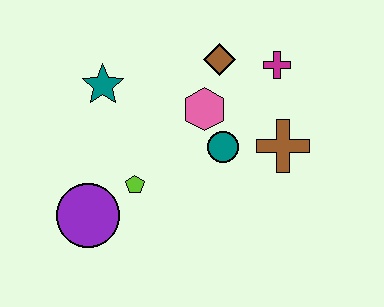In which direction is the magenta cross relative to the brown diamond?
The magenta cross is to the right of the brown diamond.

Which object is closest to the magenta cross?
The brown diamond is closest to the magenta cross.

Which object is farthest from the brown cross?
The purple circle is farthest from the brown cross.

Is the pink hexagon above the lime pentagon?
Yes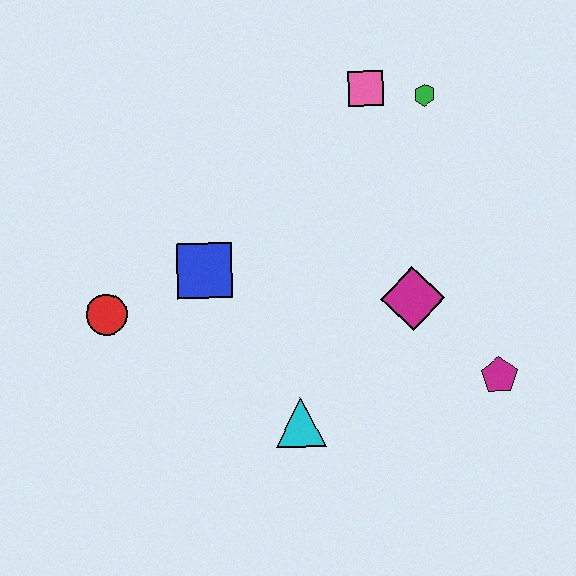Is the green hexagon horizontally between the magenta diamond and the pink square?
No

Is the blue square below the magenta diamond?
No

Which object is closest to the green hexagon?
The pink square is closest to the green hexagon.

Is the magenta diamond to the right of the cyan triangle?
Yes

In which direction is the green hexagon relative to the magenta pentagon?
The green hexagon is above the magenta pentagon.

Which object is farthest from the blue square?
The magenta pentagon is farthest from the blue square.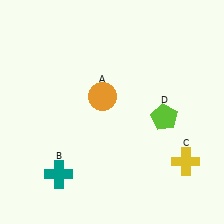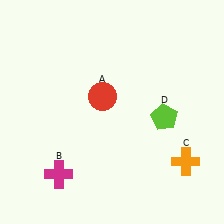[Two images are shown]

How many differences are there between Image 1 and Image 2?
There are 3 differences between the two images.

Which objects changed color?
A changed from orange to red. B changed from teal to magenta. C changed from yellow to orange.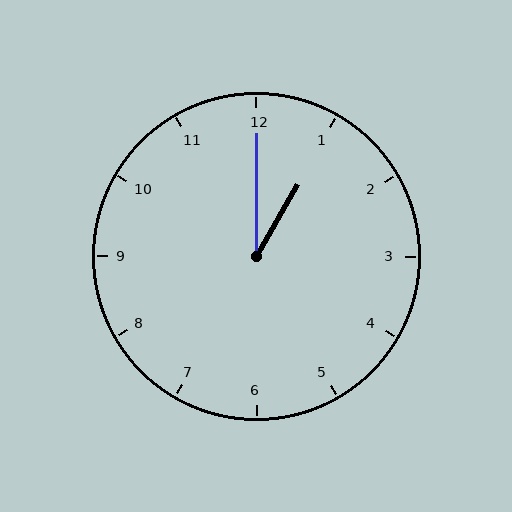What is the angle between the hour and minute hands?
Approximately 30 degrees.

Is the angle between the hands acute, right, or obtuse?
It is acute.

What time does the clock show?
1:00.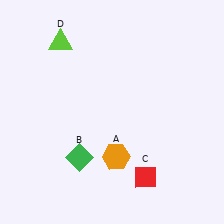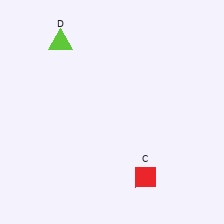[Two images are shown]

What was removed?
The orange hexagon (A), the green diamond (B) were removed in Image 2.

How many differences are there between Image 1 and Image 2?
There are 2 differences between the two images.